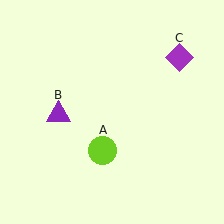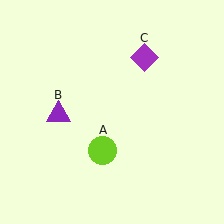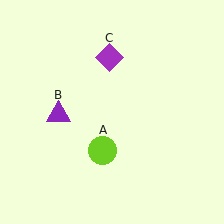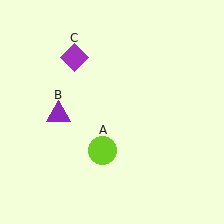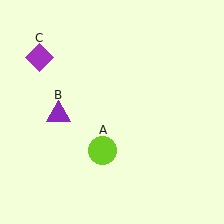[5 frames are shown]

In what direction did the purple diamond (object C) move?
The purple diamond (object C) moved left.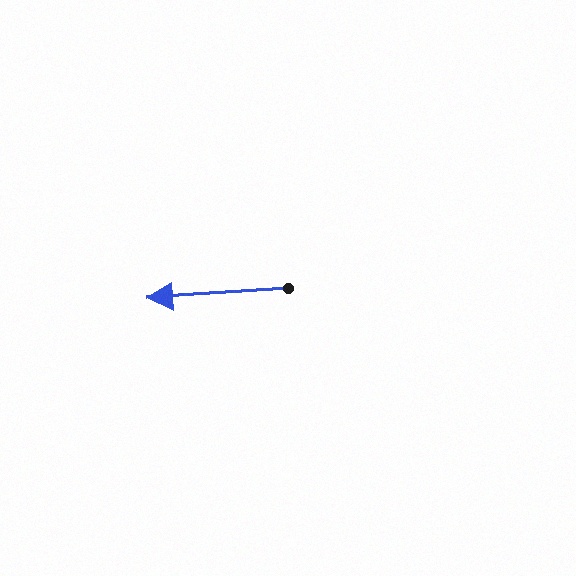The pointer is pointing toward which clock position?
Roughly 9 o'clock.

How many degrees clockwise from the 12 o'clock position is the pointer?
Approximately 266 degrees.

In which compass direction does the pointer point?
West.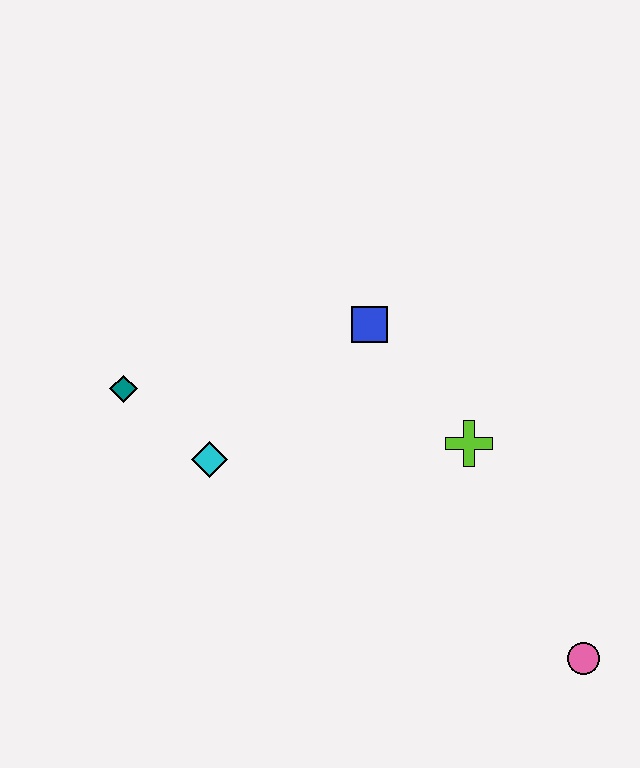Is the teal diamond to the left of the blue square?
Yes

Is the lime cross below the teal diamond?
Yes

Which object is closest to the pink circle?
The lime cross is closest to the pink circle.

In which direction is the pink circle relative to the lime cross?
The pink circle is below the lime cross.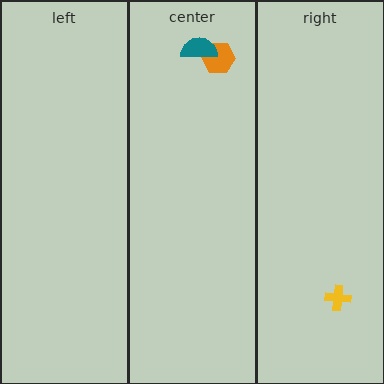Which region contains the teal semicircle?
The center region.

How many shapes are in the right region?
1.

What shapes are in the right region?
The yellow cross.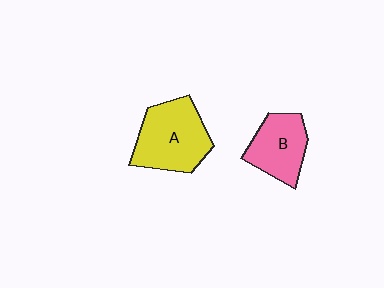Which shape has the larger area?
Shape A (yellow).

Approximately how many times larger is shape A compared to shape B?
Approximately 1.4 times.